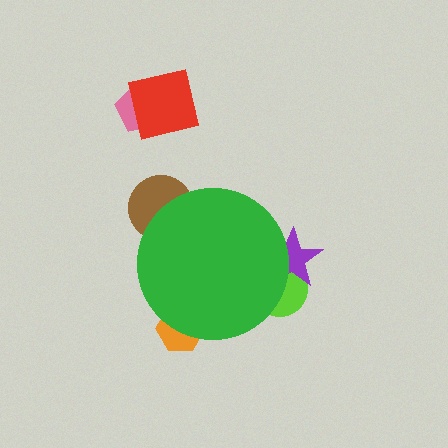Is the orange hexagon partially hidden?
Yes, the orange hexagon is partially hidden behind the green circle.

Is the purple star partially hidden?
Yes, the purple star is partially hidden behind the green circle.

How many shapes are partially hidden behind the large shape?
4 shapes are partially hidden.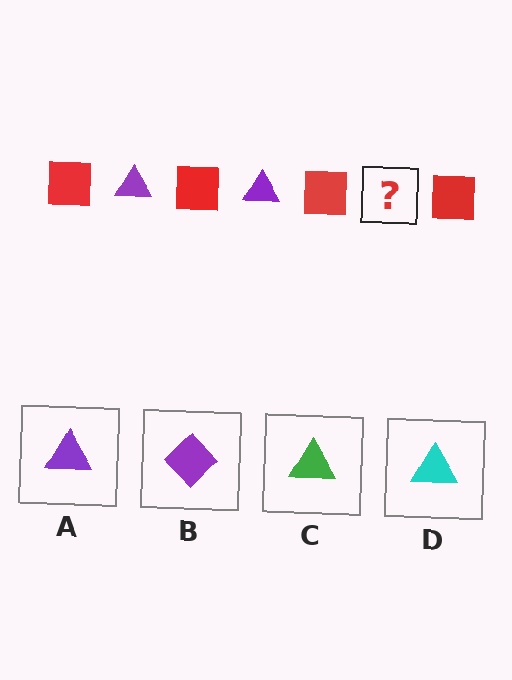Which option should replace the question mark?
Option A.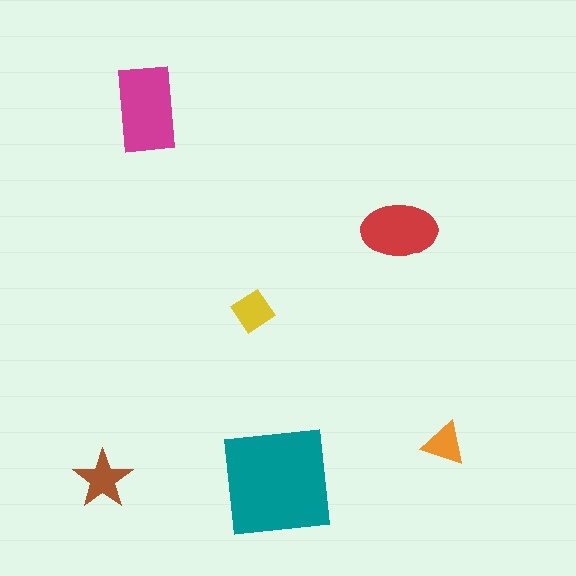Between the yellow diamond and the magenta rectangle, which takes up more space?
The magenta rectangle.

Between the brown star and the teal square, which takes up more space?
The teal square.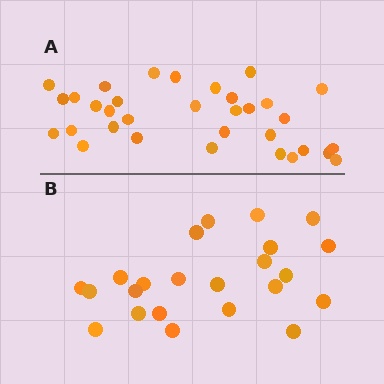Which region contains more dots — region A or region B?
Region A (the top region) has more dots.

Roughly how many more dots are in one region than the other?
Region A has roughly 10 or so more dots than region B.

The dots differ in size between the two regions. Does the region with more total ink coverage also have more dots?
No. Region B has more total ink coverage because its dots are larger, but region A actually contains more individual dots. Total area can be misleading — the number of items is what matters here.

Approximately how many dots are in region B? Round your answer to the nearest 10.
About 20 dots. (The exact count is 23, which rounds to 20.)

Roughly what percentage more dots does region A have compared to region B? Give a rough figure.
About 45% more.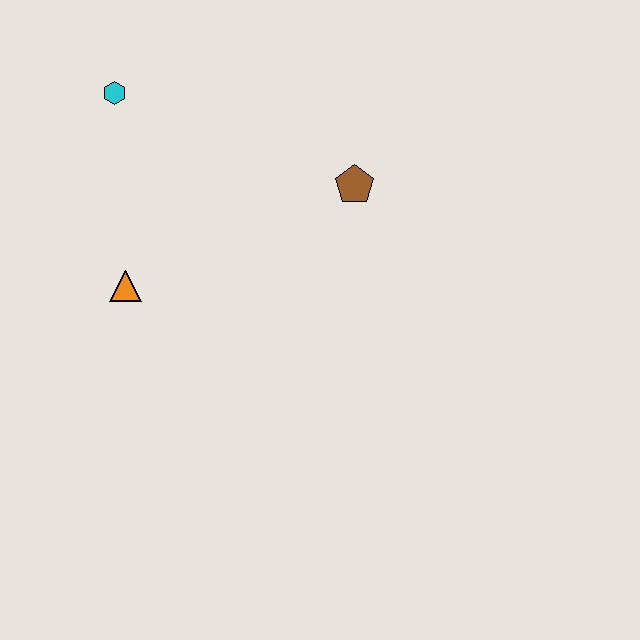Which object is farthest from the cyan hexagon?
The brown pentagon is farthest from the cyan hexagon.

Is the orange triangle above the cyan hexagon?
No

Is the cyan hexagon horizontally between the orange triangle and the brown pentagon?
No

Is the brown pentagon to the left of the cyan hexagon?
No